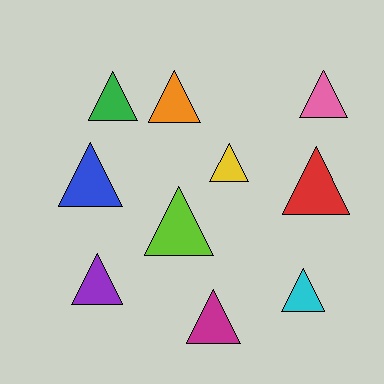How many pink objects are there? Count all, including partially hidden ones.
There is 1 pink object.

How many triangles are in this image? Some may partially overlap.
There are 10 triangles.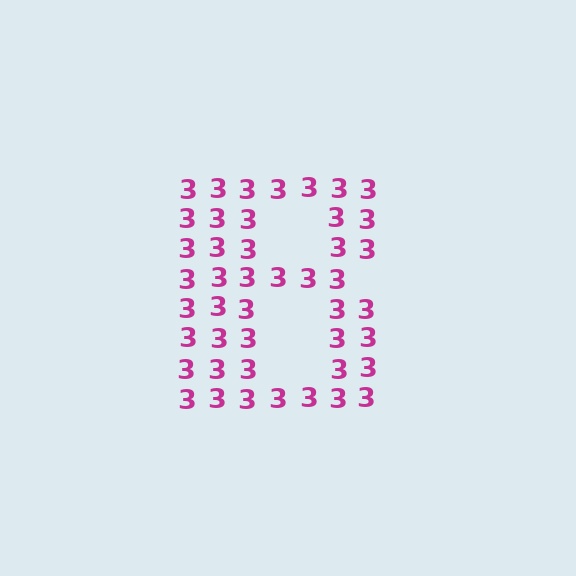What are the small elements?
The small elements are digit 3's.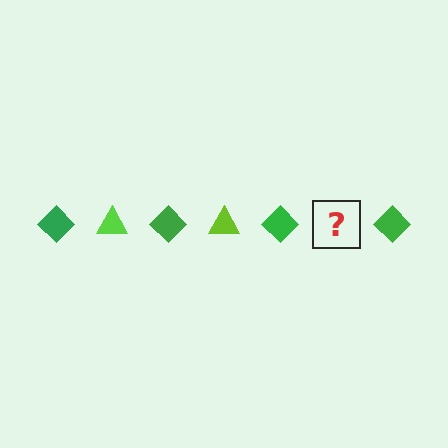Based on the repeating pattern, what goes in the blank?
The blank should be a lime triangle.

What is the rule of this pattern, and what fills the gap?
The rule is that the pattern alternates between green diamond and lime triangle. The gap should be filled with a lime triangle.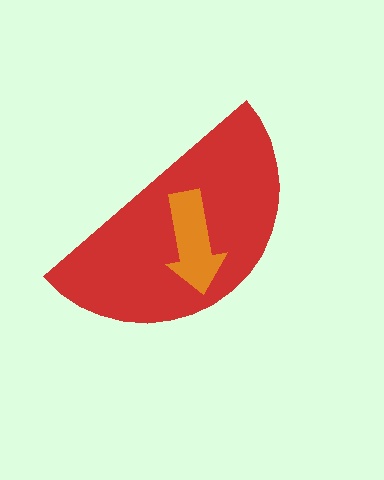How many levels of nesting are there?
2.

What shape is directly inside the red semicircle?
The orange arrow.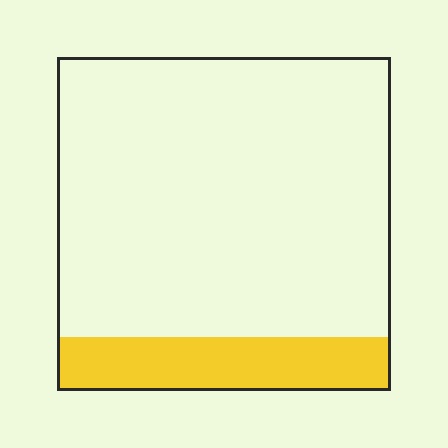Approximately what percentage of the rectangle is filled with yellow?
Approximately 15%.